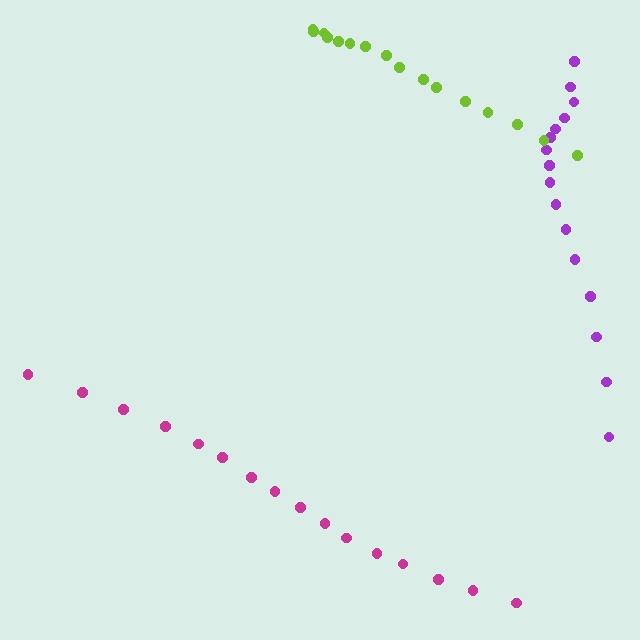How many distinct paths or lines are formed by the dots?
There are 3 distinct paths.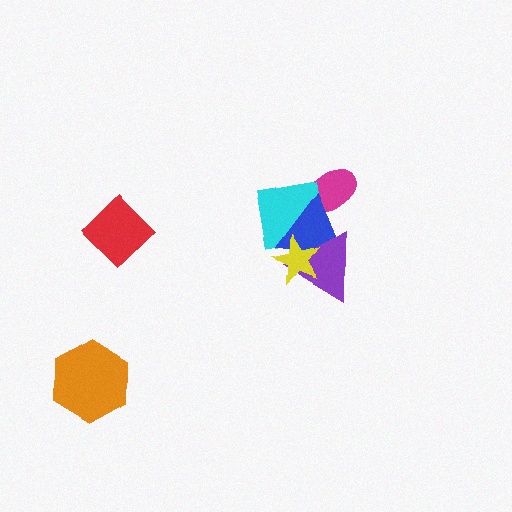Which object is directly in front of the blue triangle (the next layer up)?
The purple triangle is directly in front of the blue triangle.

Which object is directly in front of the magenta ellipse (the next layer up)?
The cyan square is directly in front of the magenta ellipse.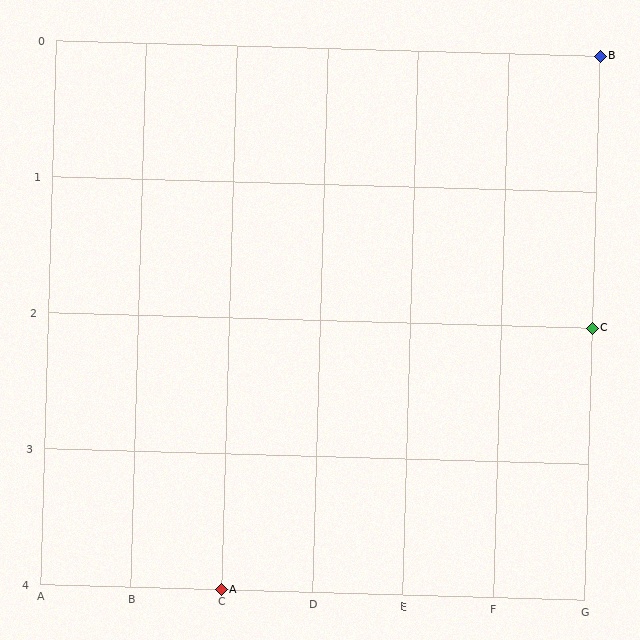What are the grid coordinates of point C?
Point C is at grid coordinates (G, 2).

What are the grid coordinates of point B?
Point B is at grid coordinates (G, 0).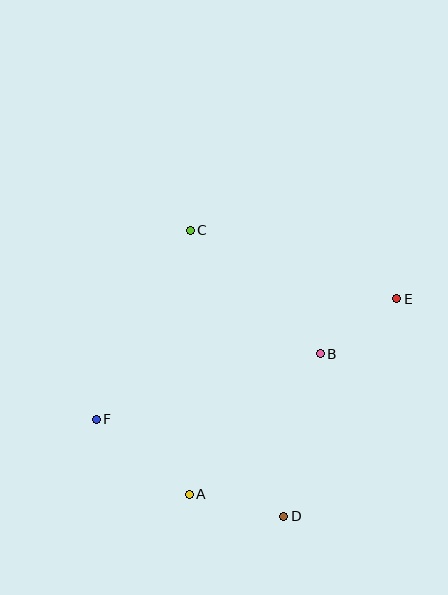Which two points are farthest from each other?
Points E and F are farthest from each other.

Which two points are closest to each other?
Points B and E are closest to each other.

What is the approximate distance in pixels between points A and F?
The distance between A and F is approximately 120 pixels.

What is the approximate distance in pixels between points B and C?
The distance between B and C is approximately 179 pixels.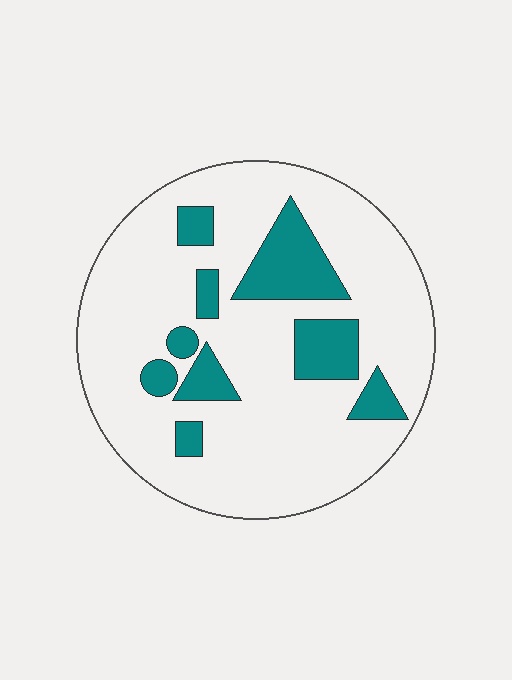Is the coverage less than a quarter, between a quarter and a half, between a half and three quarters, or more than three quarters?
Less than a quarter.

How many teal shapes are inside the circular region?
9.